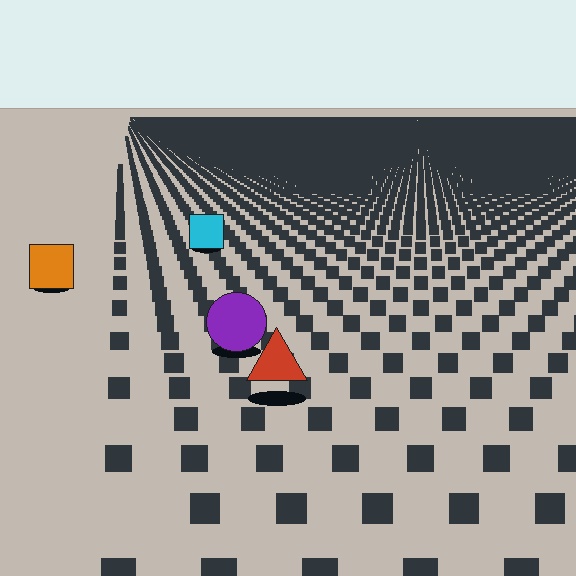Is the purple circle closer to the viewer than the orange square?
Yes. The purple circle is closer — you can tell from the texture gradient: the ground texture is coarser near it.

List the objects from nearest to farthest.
From nearest to farthest: the red triangle, the purple circle, the orange square, the cyan square.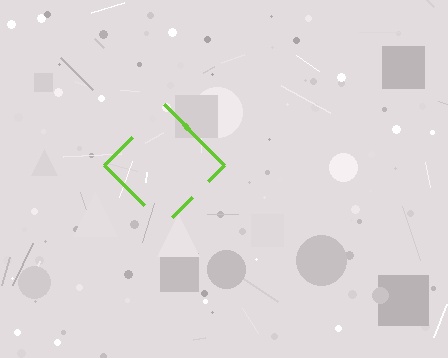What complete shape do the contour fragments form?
The contour fragments form a diamond.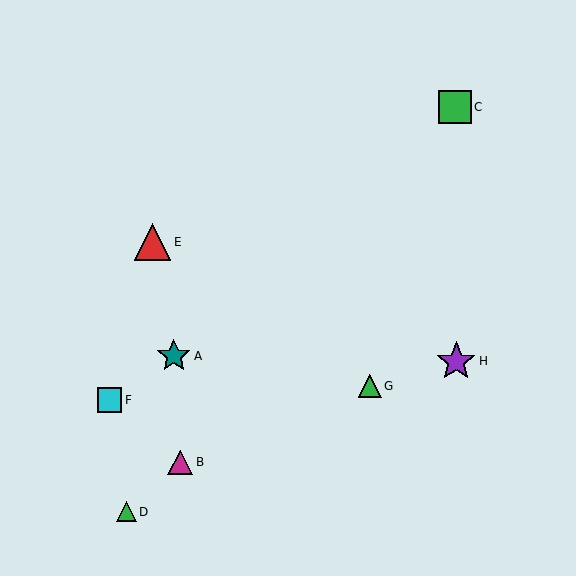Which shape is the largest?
The purple star (labeled H) is the largest.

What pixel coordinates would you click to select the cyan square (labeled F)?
Click at (109, 400) to select the cyan square F.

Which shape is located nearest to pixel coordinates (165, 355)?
The teal star (labeled A) at (174, 356) is nearest to that location.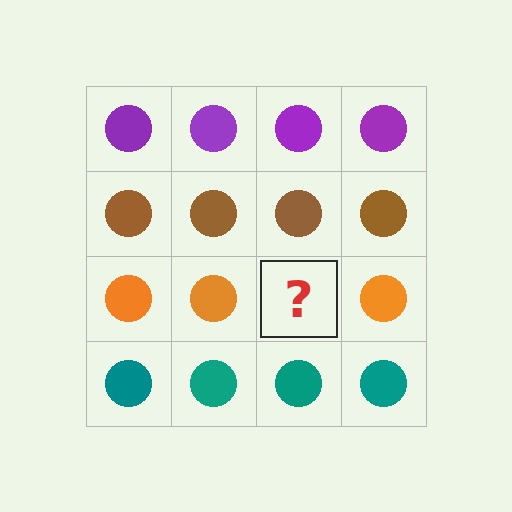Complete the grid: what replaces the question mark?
The question mark should be replaced with an orange circle.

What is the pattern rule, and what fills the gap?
The rule is that each row has a consistent color. The gap should be filled with an orange circle.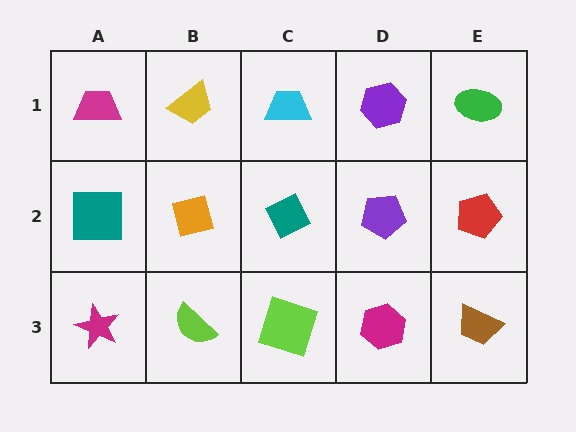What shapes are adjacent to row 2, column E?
A green ellipse (row 1, column E), a brown trapezoid (row 3, column E), a purple pentagon (row 2, column D).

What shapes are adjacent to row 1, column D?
A purple pentagon (row 2, column D), a cyan trapezoid (row 1, column C), a green ellipse (row 1, column E).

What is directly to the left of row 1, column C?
A yellow trapezoid.